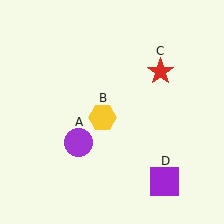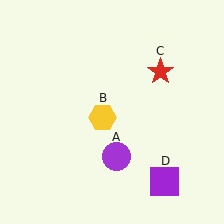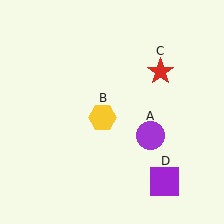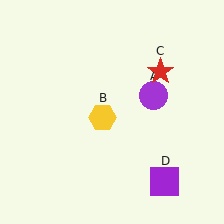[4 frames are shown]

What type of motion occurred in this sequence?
The purple circle (object A) rotated counterclockwise around the center of the scene.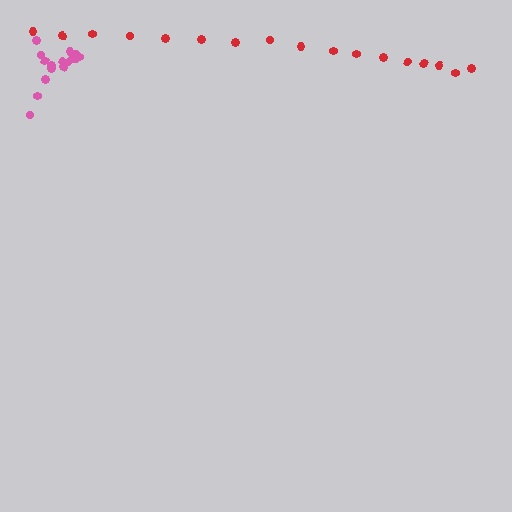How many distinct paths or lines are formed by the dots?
There are 2 distinct paths.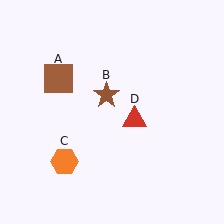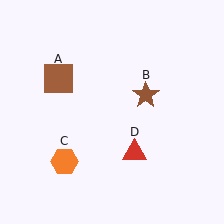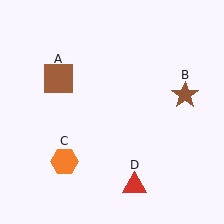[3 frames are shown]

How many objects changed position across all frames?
2 objects changed position: brown star (object B), red triangle (object D).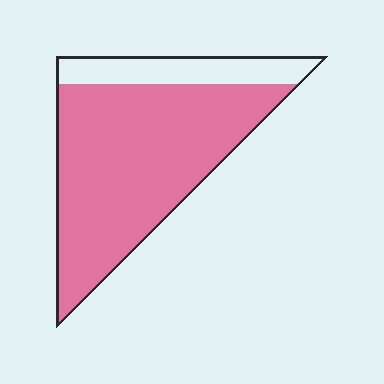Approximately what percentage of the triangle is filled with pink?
Approximately 80%.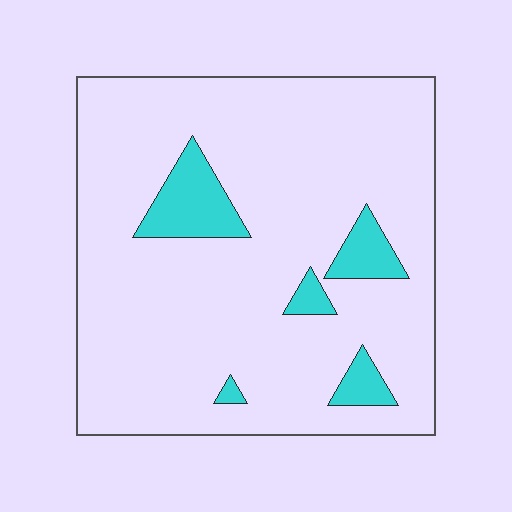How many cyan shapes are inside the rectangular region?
5.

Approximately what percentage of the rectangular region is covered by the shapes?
Approximately 10%.